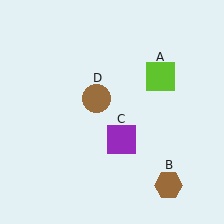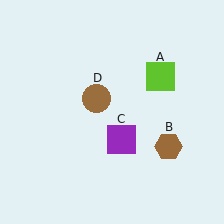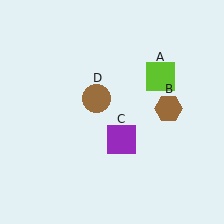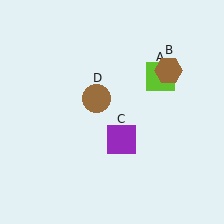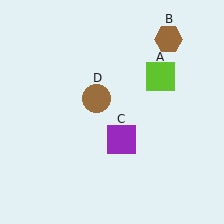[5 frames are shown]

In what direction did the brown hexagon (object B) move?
The brown hexagon (object B) moved up.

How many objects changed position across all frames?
1 object changed position: brown hexagon (object B).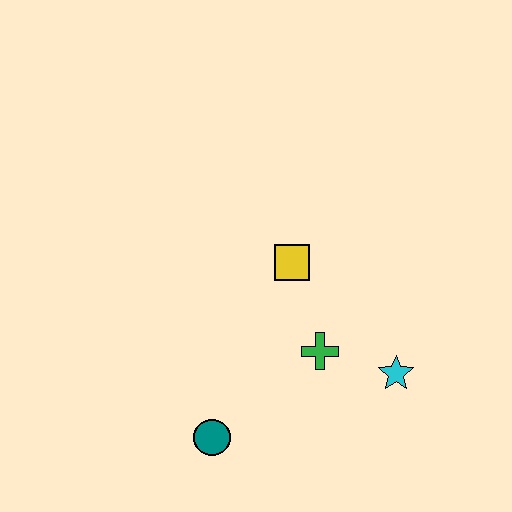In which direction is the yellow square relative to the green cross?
The yellow square is above the green cross.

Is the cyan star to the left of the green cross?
No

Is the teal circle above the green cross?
No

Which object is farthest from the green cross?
The teal circle is farthest from the green cross.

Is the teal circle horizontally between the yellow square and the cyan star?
No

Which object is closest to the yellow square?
The green cross is closest to the yellow square.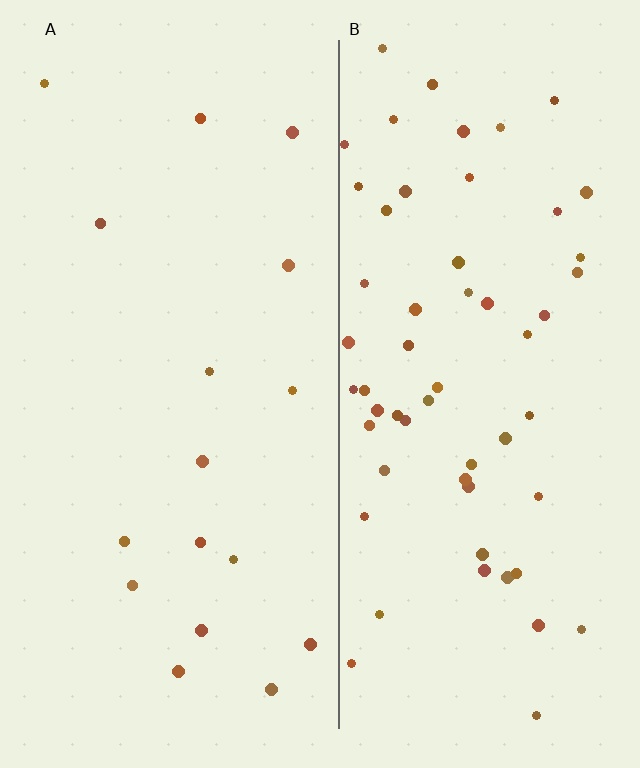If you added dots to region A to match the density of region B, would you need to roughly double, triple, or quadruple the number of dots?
Approximately quadruple.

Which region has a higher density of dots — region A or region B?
B (the right).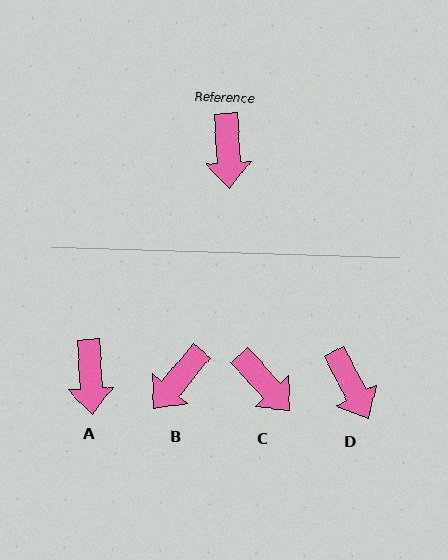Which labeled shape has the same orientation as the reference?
A.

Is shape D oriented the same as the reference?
No, it is off by about 25 degrees.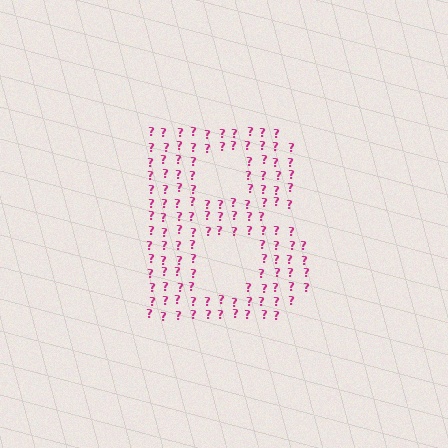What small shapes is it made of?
It is made of small question marks.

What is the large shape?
The large shape is the letter B.